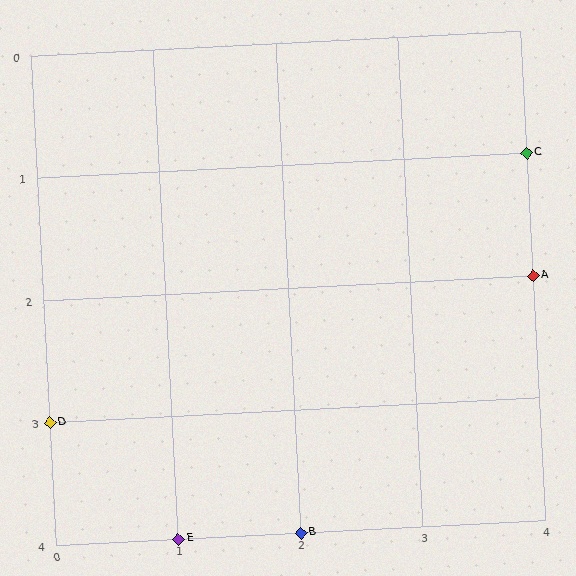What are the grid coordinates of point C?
Point C is at grid coordinates (4, 1).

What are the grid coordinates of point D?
Point D is at grid coordinates (0, 3).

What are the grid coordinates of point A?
Point A is at grid coordinates (4, 2).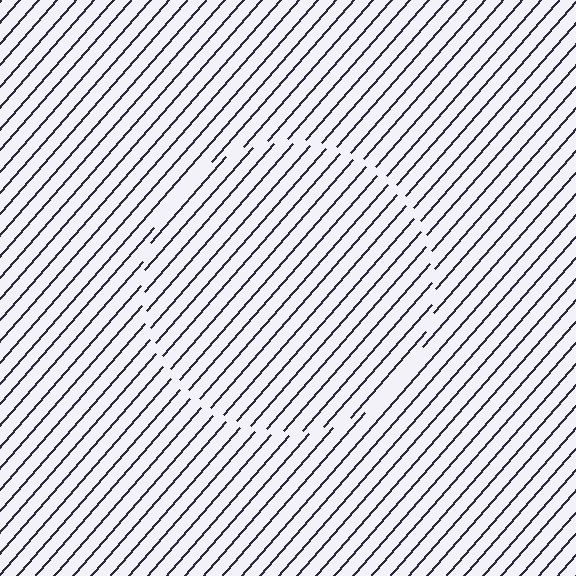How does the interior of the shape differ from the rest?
The interior of the shape contains the same grating, shifted by half a period — the contour is defined by the phase discontinuity where line-ends from the inner and outer gratings abut.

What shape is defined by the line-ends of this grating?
An illusory circle. The interior of the shape contains the same grating, shifted by half a period — the contour is defined by the phase discontinuity where line-ends from the inner and outer gratings abut.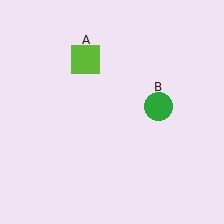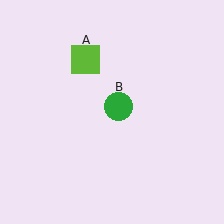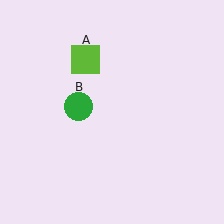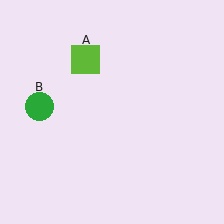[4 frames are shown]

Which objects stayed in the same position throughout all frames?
Lime square (object A) remained stationary.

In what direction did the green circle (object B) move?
The green circle (object B) moved left.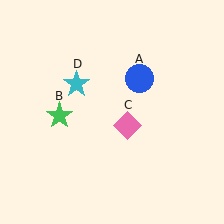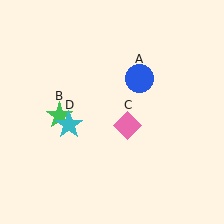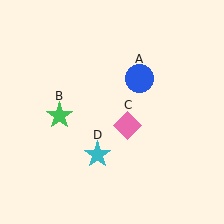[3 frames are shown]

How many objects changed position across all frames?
1 object changed position: cyan star (object D).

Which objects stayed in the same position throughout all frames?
Blue circle (object A) and green star (object B) and pink diamond (object C) remained stationary.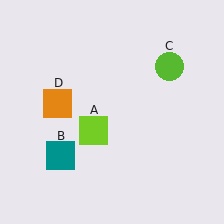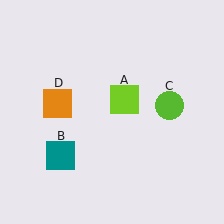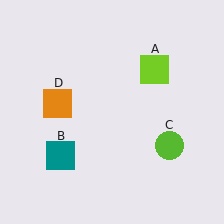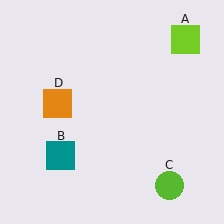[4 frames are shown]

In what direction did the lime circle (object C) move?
The lime circle (object C) moved down.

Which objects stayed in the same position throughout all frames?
Teal square (object B) and orange square (object D) remained stationary.